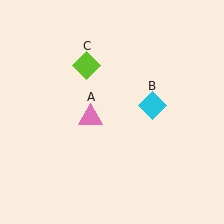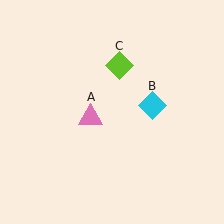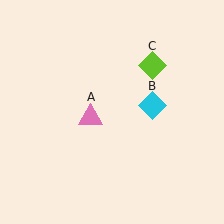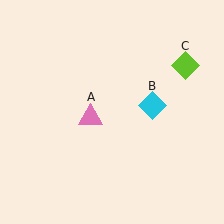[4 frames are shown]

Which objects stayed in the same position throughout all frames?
Pink triangle (object A) and cyan diamond (object B) remained stationary.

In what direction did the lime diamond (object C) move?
The lime diamond (object C) moved right.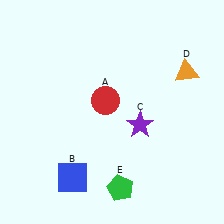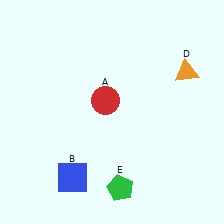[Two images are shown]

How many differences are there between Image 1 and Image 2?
There is 1 difference between the two images.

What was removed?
The purple star (C) was removed in Image 2.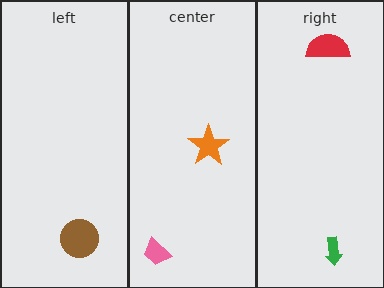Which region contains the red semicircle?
The right region.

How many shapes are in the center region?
2.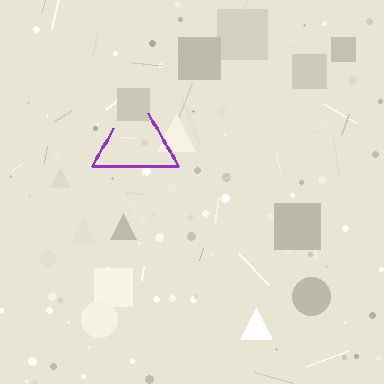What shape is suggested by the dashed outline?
The dashed outline suggests a triangle.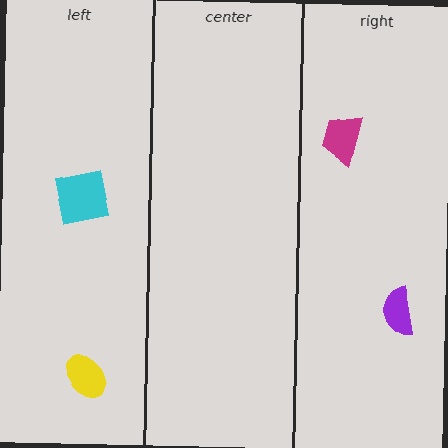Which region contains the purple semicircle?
The right region.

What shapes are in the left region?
The cyan square, the yellow ellipse.